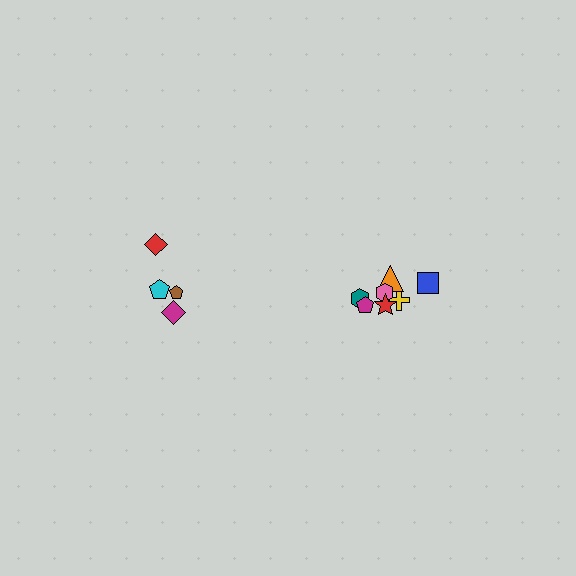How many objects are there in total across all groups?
There are 11 objects.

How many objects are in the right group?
There are 7 objects.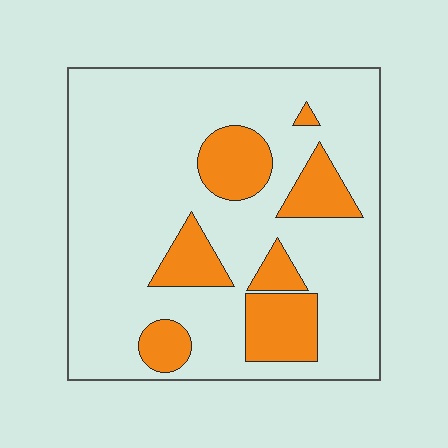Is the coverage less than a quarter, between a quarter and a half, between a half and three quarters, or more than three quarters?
Less than a quarter.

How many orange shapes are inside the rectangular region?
7.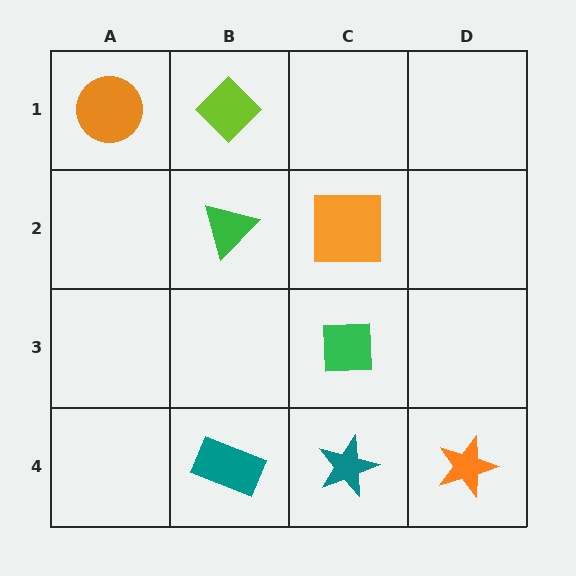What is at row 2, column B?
A green triangle.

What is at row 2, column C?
An orange square.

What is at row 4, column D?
An orange star.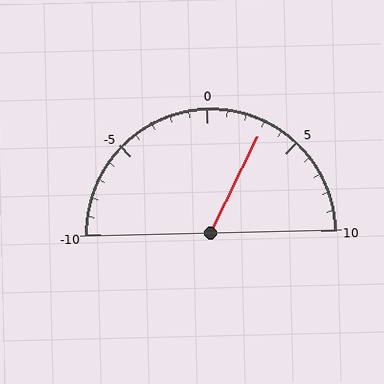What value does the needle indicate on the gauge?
The needle indicates approximately 3.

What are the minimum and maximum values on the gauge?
The gauge ranges from -10 to 10.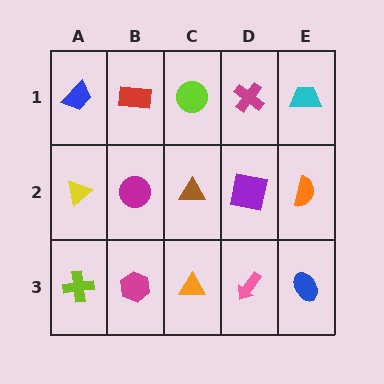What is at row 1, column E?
A cyan trapezoid.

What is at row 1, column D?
A magenta cross.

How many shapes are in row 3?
5 shapes.